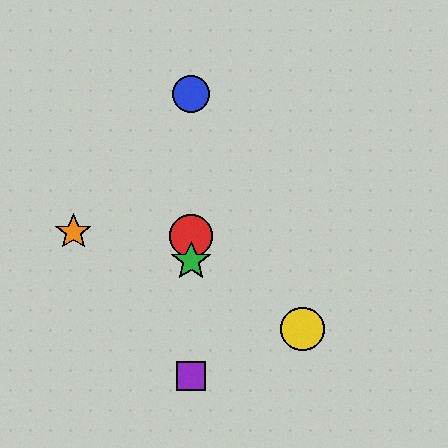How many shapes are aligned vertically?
4 shapes (the red circle, the blue circle, the green star, the purple square) are aligned vertically.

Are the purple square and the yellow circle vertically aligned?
No, the purple square is at x≈191 and the yellow circle is at x≈303.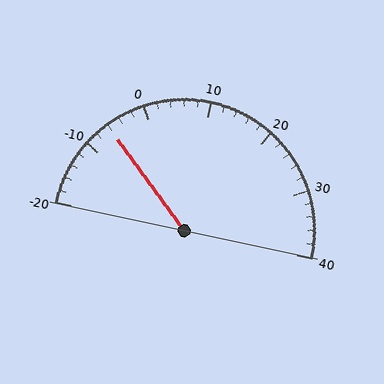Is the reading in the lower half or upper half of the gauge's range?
The reading is in the lower half of the range (-20 to 40).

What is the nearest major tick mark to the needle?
The nearest major tick mark is -10.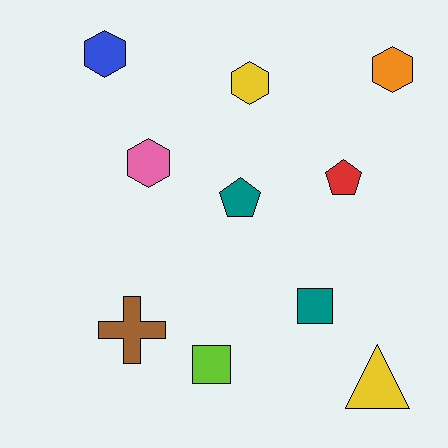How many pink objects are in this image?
There is 1 pink object.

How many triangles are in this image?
There is 1 triangle.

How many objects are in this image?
There are 10 objects.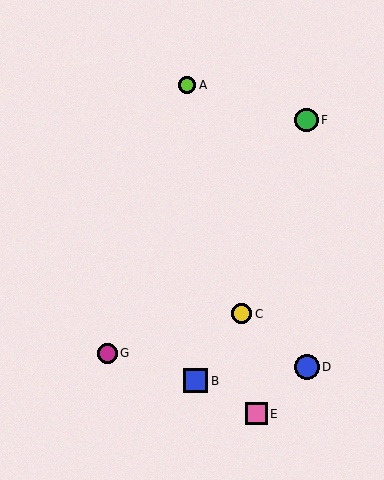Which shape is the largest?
The blue circle (labeled D) is the largest.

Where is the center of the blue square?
The center of the blue square is at (196, 381).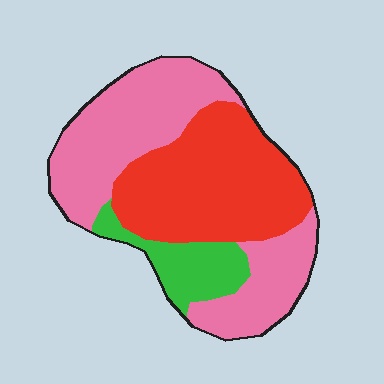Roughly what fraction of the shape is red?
Red covers around 40% of the shape.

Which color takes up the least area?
Green, at roughly 15%.